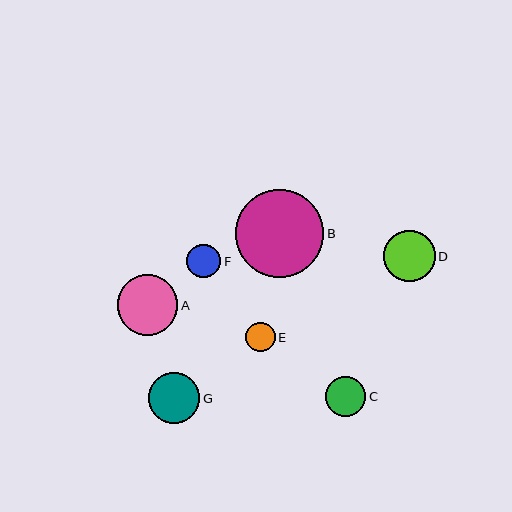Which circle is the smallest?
Circle E is the smallest with a size of approximately 29 pixels.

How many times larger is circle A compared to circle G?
Circle A is approximately 1.2 times the size of circle G.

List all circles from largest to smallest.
From largest to smallest: B, A, D, G, C, F, E.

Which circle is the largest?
Circle B is the largest with a size of approximately 88 pixels.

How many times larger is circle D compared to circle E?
Circle D is approximately 1.8 times the size of circle E.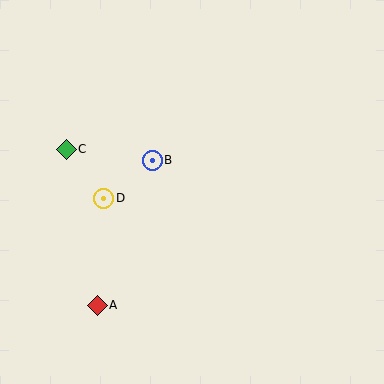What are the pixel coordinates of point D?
Point D is at (104, 198).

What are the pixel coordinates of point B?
Point B is at (152, 160).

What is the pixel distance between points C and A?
The distance between C and A is 159 pixels.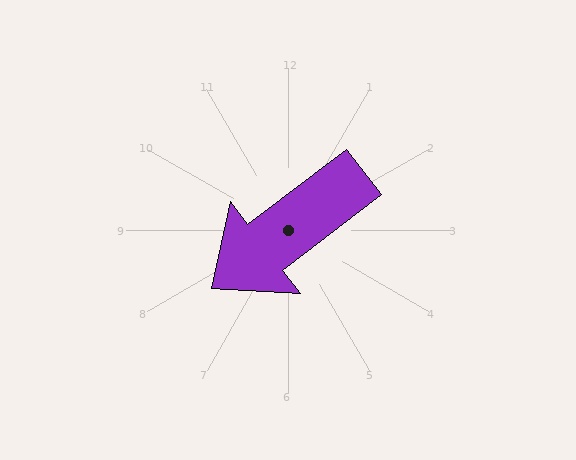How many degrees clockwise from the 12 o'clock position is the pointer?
Approximately 233 degrees.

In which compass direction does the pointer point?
Southwest.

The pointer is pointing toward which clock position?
Roughly 8 o'clock.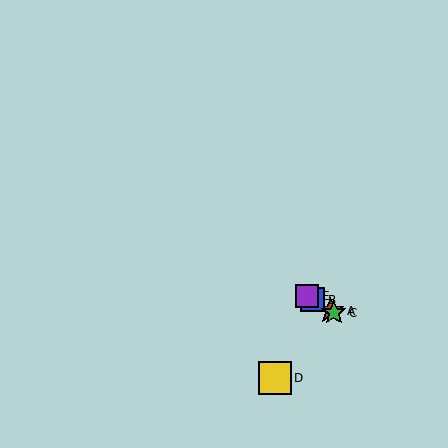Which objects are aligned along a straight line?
Objects A, B, C, E are aligned along a straight line.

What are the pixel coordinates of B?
Object B is at (313, 300).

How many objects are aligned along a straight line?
4 objects (A, B, C, E) are aligned along a straight line.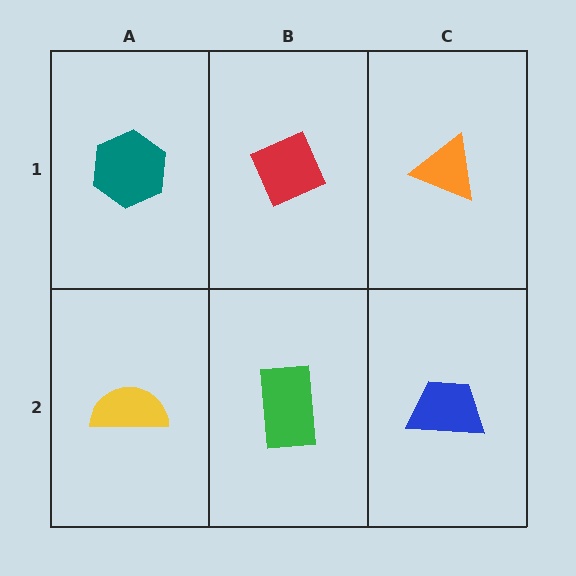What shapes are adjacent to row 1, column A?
A yellow semicircle (row 2, column A), a red diamond (row 1, column B).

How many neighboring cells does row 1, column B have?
3.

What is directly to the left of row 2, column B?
A yellow semicircle.